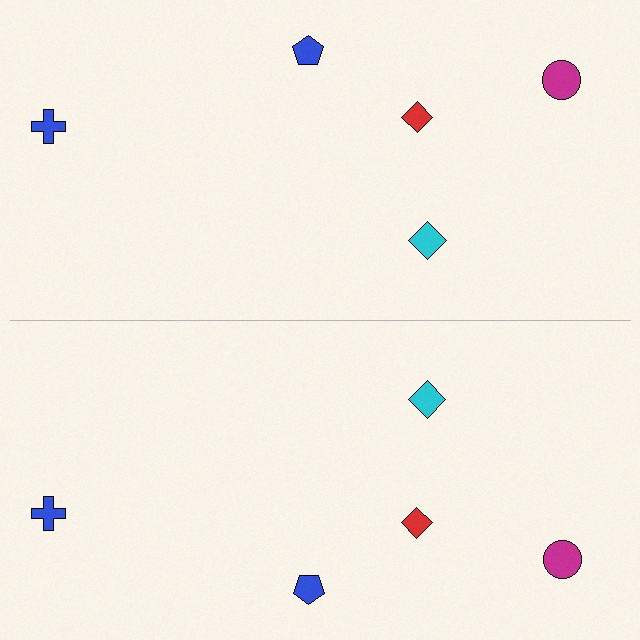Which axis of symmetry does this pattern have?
The pattern has a horizontal axis of symmetry running through the center of the image.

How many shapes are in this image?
There are 10 shapes in this image.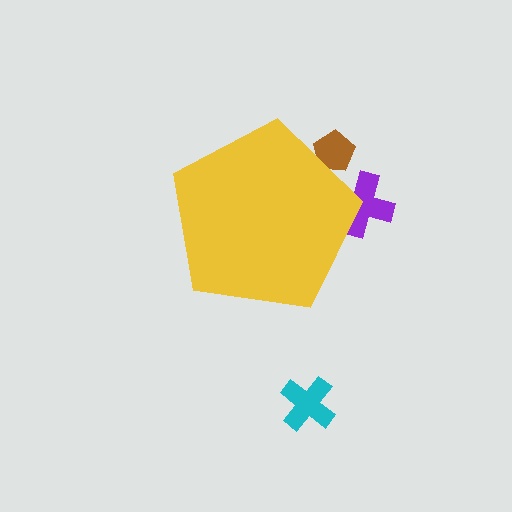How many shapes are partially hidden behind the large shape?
2 shapes are partially hidden.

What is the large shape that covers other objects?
A yellow pentagon.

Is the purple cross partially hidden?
Yes, the purple cross is partially hidden behind the yellow pentagon.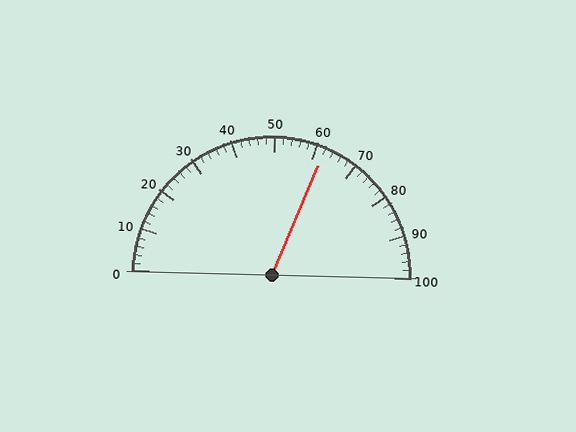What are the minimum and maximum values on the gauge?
The gauge ranges from 0 to 100.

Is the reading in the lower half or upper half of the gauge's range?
The reading is in the upper half of the range (0 to 100).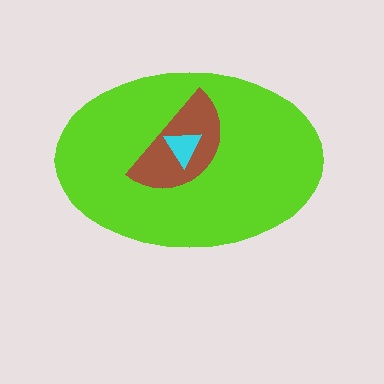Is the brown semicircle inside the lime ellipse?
Yes.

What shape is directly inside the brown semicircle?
The cyan triangle.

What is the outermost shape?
The lime ellipse.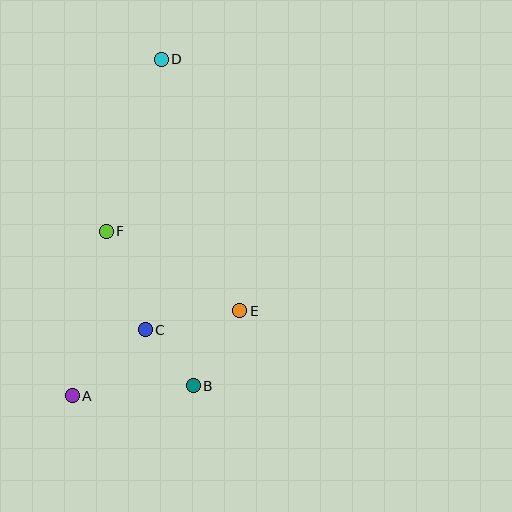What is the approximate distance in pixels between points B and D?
The distance between B and D is approximately 328 pixels.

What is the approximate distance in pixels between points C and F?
The distance between C and F is approximately 106 pixels.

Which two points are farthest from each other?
Points A and D are farthest from each other.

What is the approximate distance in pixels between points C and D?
The distance between C and D is approximately 271 pixels.